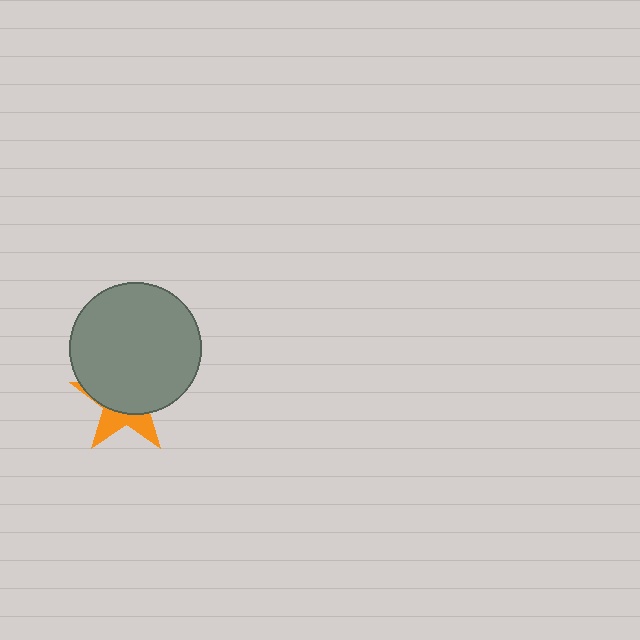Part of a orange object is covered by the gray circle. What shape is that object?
It is a star.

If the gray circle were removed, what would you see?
You would see the complete orange star.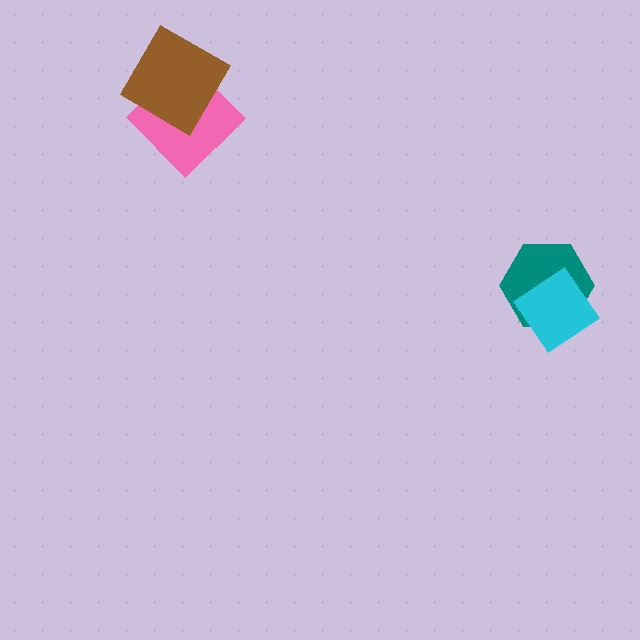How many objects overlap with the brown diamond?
1 object overlaps with the brown diamond.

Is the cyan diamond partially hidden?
No, no other shape covers it.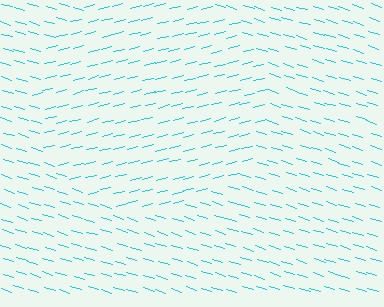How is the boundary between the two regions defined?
The boundary is defined purely by a change in line orientation (approximately 31 degrees difference). All lines are the same color and thickness.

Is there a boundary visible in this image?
Yes, there is a texture boundary formed by a change in line orientation.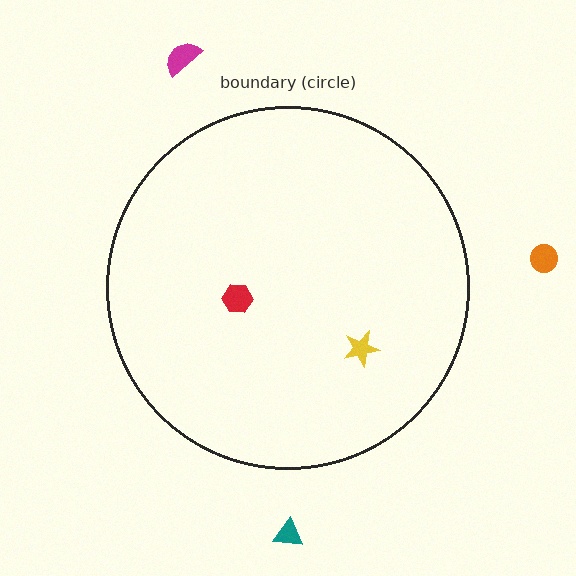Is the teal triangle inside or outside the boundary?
Outside.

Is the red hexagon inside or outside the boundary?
Inside.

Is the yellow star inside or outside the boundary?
Inside.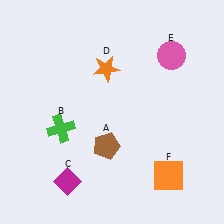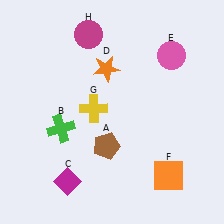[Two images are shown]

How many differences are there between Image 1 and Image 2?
There are 2 differences between the two images.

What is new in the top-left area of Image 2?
A yellow cross (G) was added in the top-left area of Image 2.